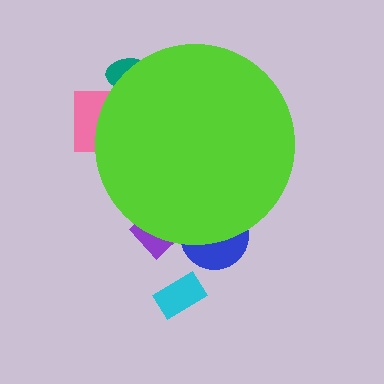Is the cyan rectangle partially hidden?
No, the cyan rectangle is fully visible.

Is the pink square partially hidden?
Yes, the pink square is partially hidden behind the lime circle.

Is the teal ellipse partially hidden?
Yes, the teal ellipse is partially hidden behind the lime circle.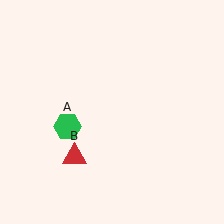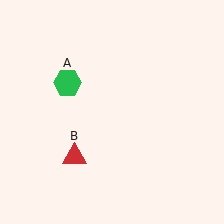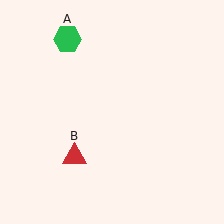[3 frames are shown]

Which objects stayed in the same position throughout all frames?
Red triangle (object B) remained stationary.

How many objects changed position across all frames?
1 object changed position: green hexagon (object A).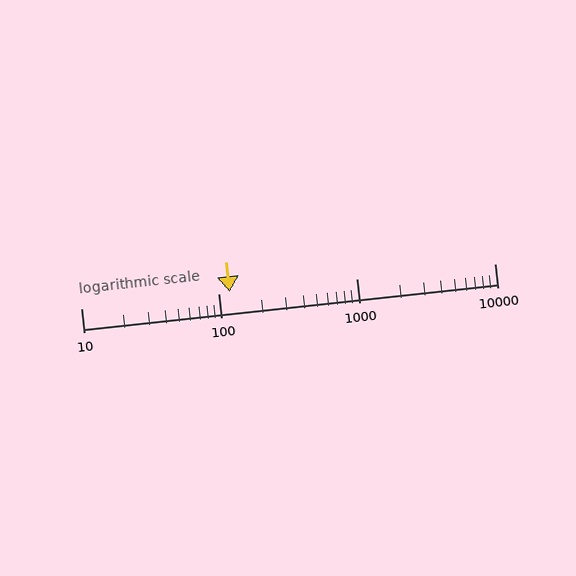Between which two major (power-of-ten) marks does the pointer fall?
The pointer is between 100 and 1000.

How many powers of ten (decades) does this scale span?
The scale spans 3 decades, from 10 to 10000.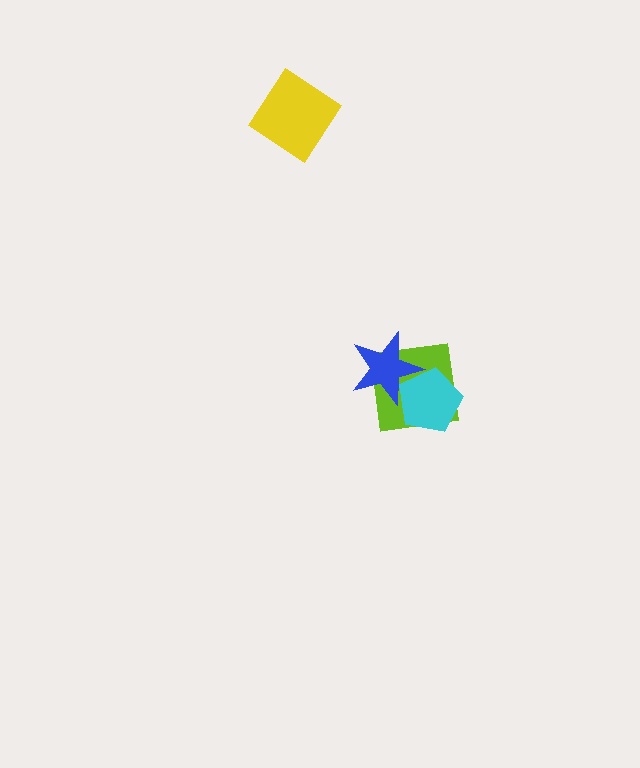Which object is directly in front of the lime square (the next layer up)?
The cyan pentagon is directly in front of the lime square.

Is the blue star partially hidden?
No, no other shape covers it.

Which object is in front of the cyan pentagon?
The blue star is in front of the cyan pentagon.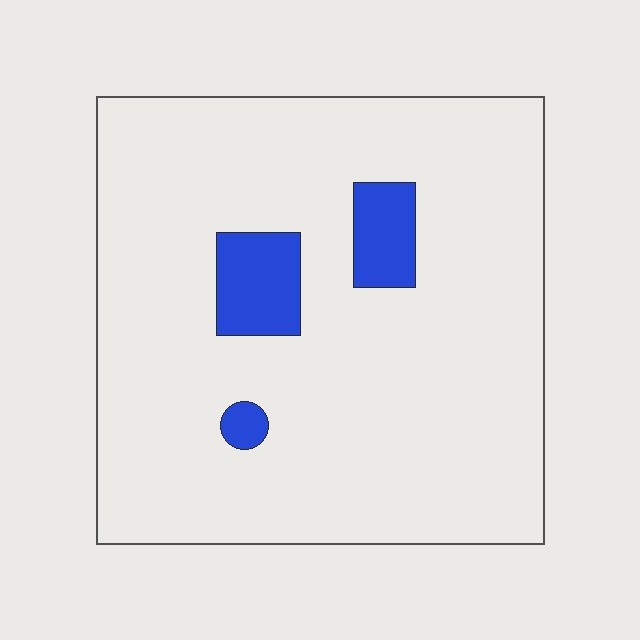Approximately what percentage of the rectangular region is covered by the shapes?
Approximately 10%.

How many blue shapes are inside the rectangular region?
3.